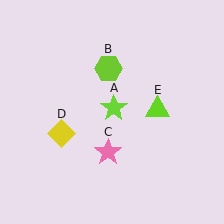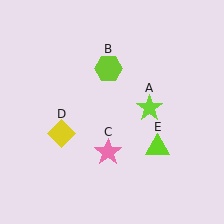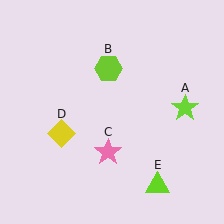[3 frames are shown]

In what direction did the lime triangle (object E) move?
The lime triangle (object E) moved down.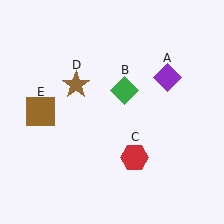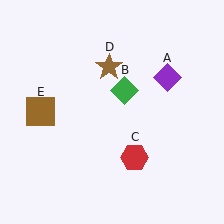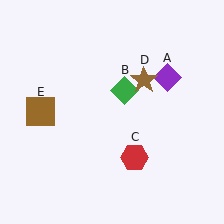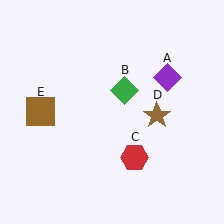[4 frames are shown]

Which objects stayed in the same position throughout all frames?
Purple diamond (object A) and green diamond (object B) and red hexagon (object C) and brown square (object E) remained stationary.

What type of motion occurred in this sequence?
The brown star (object D) rotated clockwise around the center of the scene.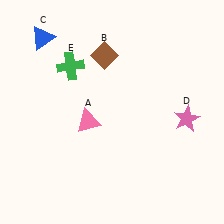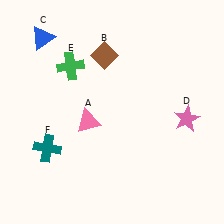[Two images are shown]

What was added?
A teal cross (F) was added in Image 2.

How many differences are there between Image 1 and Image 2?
There is 1 difference between the two images.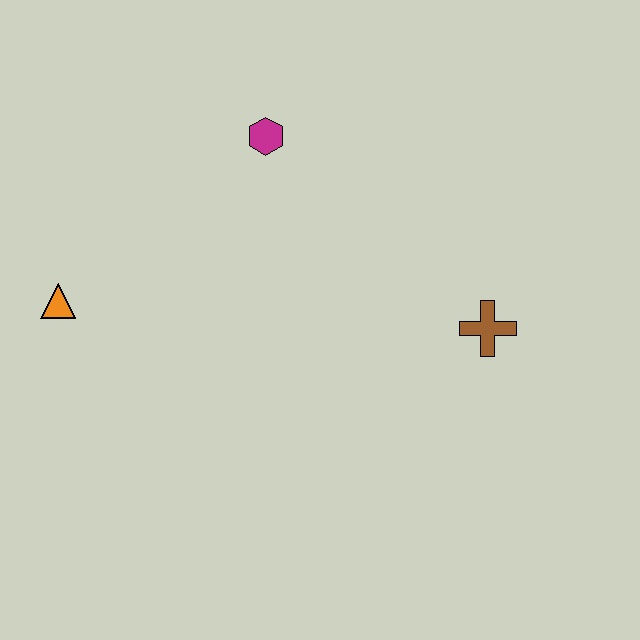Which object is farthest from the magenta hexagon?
The brown cross is farthest from the magenta hexagon.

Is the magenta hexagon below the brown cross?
No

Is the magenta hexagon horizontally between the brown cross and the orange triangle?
Yes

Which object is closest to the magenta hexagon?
The orange triangle is closest to the magenta hexagon.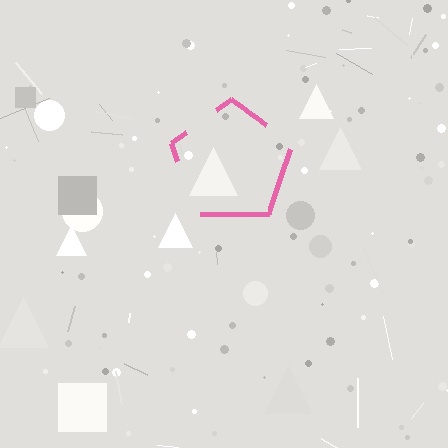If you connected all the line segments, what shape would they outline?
They would outline a pentagon.